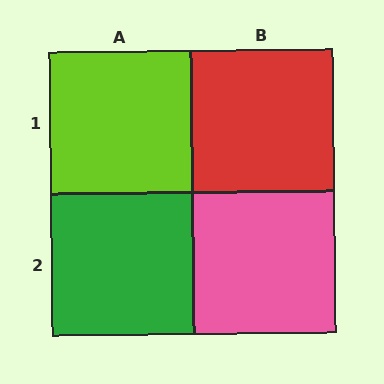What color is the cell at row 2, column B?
Pink.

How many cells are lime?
1 cell is lime.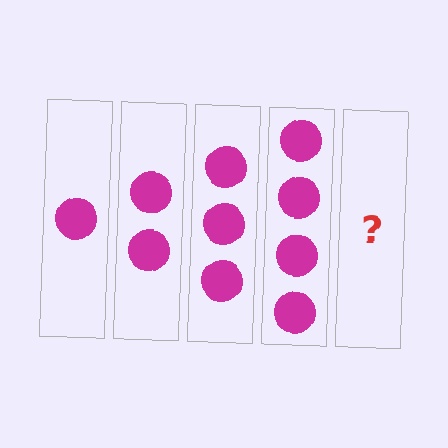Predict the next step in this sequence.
The next step is 5 circles.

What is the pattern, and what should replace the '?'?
The pattern is that each step adds one more circle. The '?' should be 5 circles.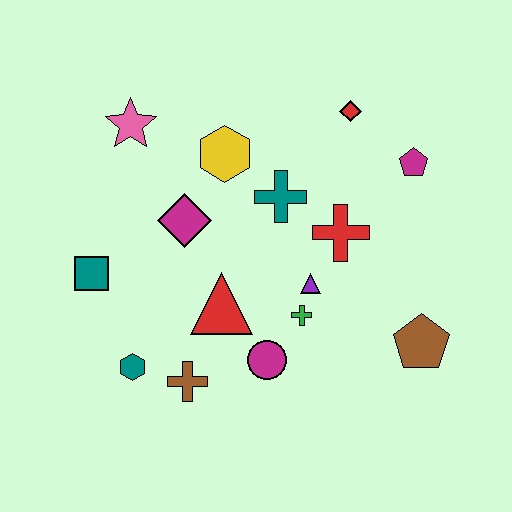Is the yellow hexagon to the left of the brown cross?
No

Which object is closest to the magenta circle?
The green cross is closest to the magenta circle.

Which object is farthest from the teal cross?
The teal hexagon is farthest from the teal cross.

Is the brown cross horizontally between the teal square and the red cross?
Yes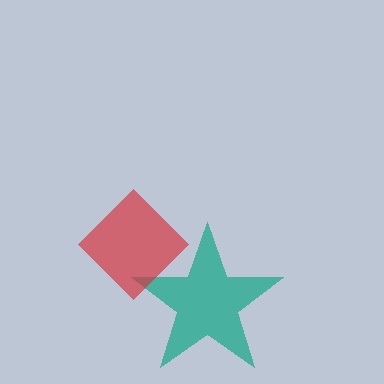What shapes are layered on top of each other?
The layered shapes are: a teal star, a red diamond.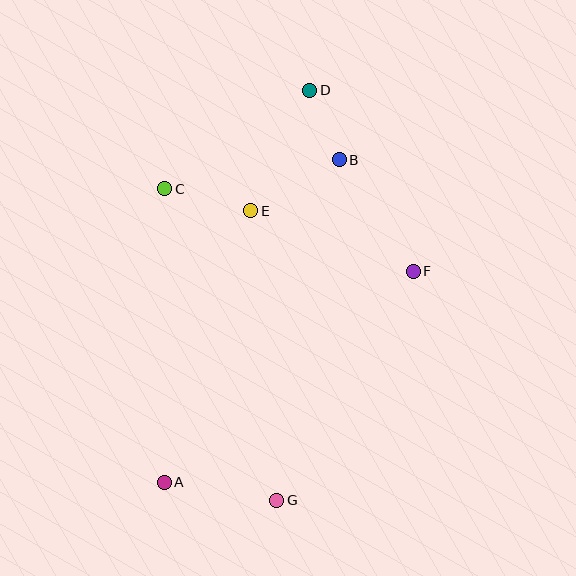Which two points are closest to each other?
Points B and D are closest to each other.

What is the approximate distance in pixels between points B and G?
The distance between B and G is approximately 346 pixels.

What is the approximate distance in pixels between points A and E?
The distance between A and E is approximately 285 pixels.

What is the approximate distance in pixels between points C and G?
The distance between C and G is approximately 331 pixels.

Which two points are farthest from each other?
Points A and D are farthest from each other.